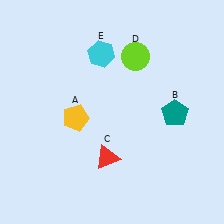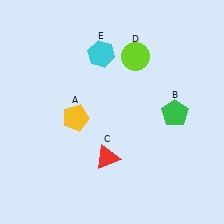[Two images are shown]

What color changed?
The pentagon (B) changed from teal in Image 1 to green in Image 2.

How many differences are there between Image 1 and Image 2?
There is 1 difference between the two images.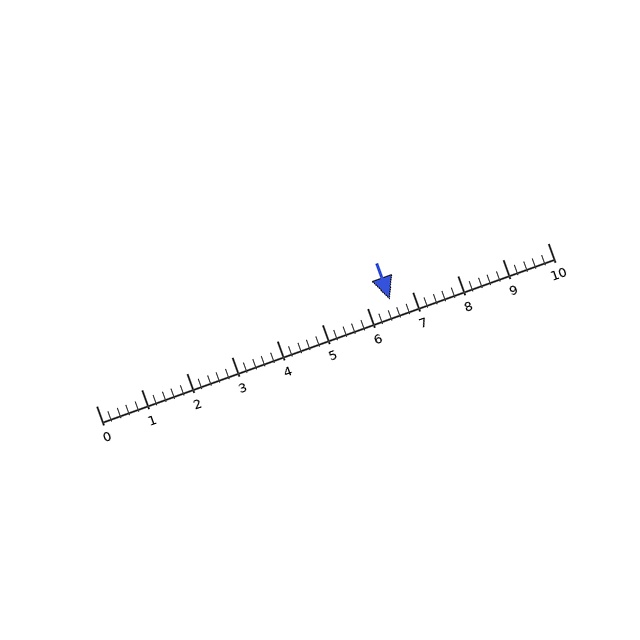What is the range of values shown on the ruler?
The ruler shows values from 0 to 10.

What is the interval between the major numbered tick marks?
The major tick marks are spaced 1 units apart.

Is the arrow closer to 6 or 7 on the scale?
The arrow is closer to 7.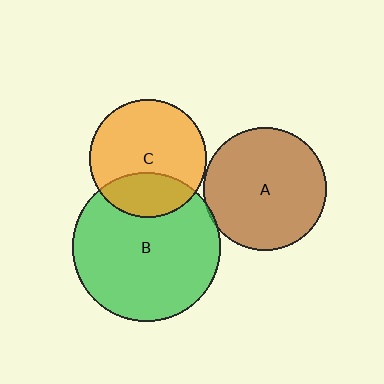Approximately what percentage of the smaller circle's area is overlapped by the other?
Approximately 5%.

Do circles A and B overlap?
Yes.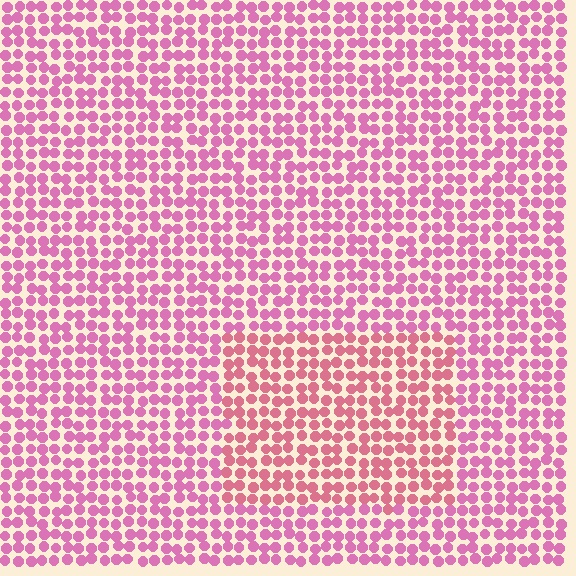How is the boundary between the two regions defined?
The boundary is defined purely by a slight shift in hue (about 24 degrees). Spacing, size, and orientation are identical on both sides.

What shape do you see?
I see a rectangle.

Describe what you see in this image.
The image is filled with small pink elements in a uniform arrangement. A rectangle-shaped region is visible where the elements are tinted to a slightly different hue, forming a subtle color boundary.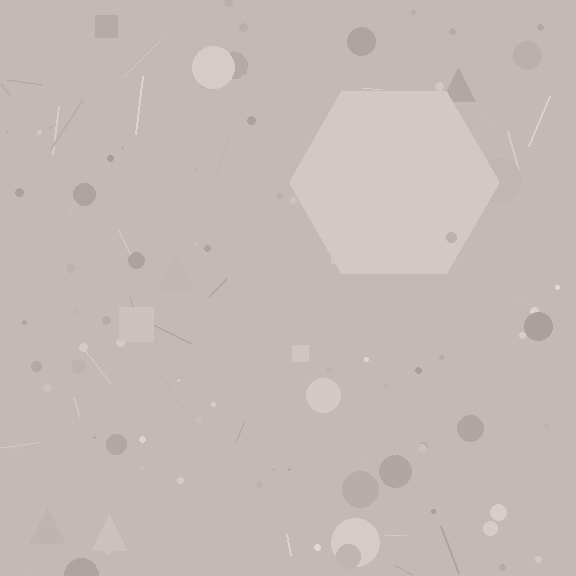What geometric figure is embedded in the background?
A hexagon is embedded in the background.